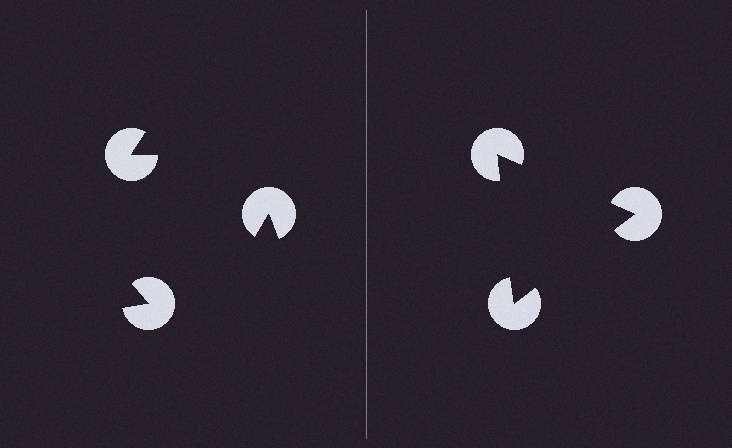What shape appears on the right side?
An illusory triangle.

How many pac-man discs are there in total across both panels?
6 — 3 on each side.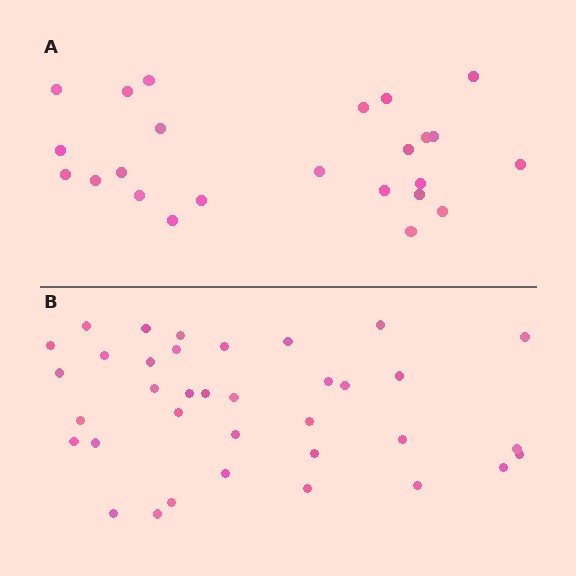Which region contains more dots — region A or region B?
Region B (the bottom region) has more dots.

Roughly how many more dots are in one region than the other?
Region B has roughly 12 or so more dots than region A.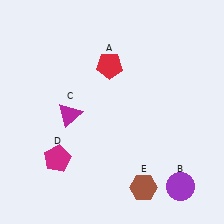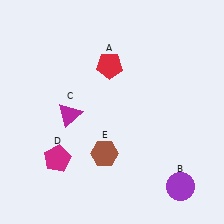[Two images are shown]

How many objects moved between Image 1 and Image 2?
1 object moved between the two images.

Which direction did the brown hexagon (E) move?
The brown hexagon (E) moved left.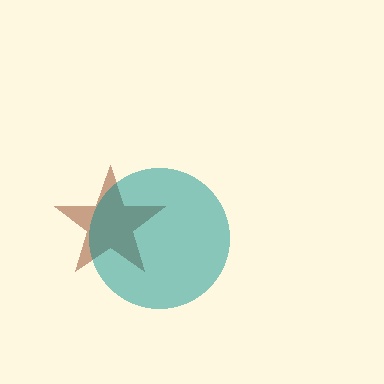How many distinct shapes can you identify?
There are 2 distinct shapes: a brown star, a teal circle.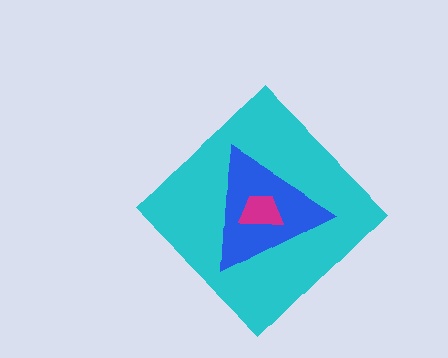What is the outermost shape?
The cyan diamond.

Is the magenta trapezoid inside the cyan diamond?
Yes.